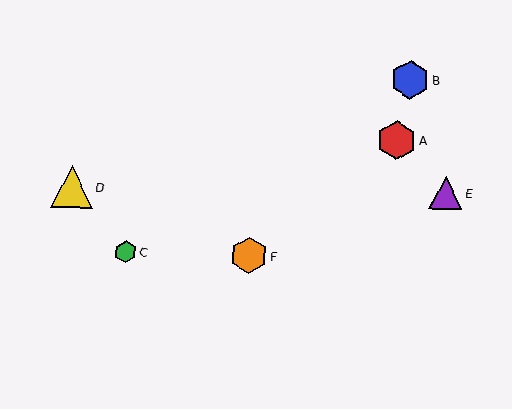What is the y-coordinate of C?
Object C is at y≈252.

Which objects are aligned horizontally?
Objects C, F are aligned horizontally.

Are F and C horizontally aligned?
Yes, both are at y≈256.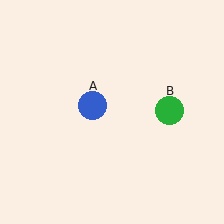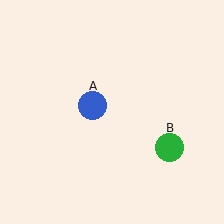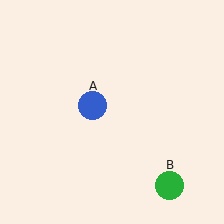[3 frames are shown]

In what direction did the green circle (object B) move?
The green circle (object B) moved down.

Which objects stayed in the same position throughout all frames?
Blue circle (object A) remained stationary.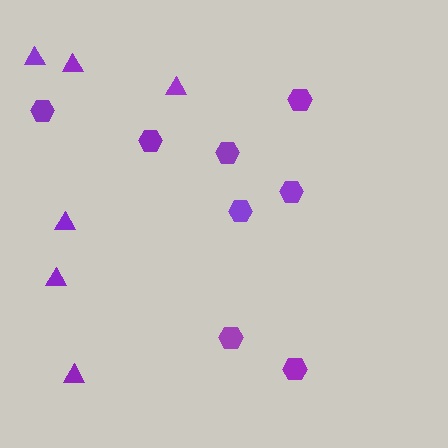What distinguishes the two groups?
There are 2 groups: one group of hexagons (8) and one group of triangles (6).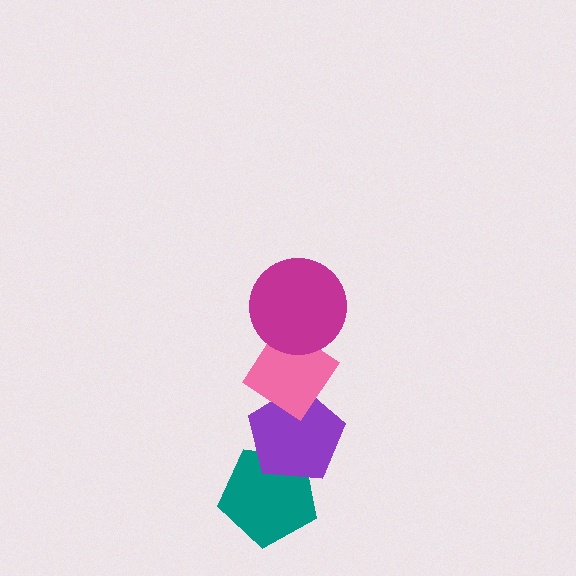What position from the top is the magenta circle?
The magenta circle is 1st from the top.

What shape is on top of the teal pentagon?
The purple pentagon is on top of the teal pentagon.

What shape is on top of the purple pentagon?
The pink diamond is on top of the purple pentagon.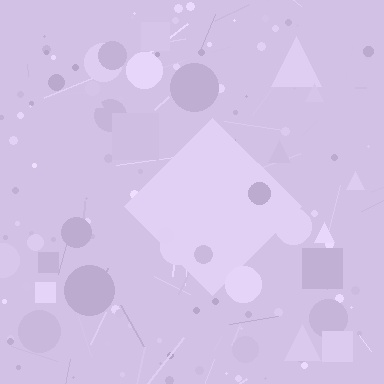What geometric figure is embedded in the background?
A diamond is embedded in the background.